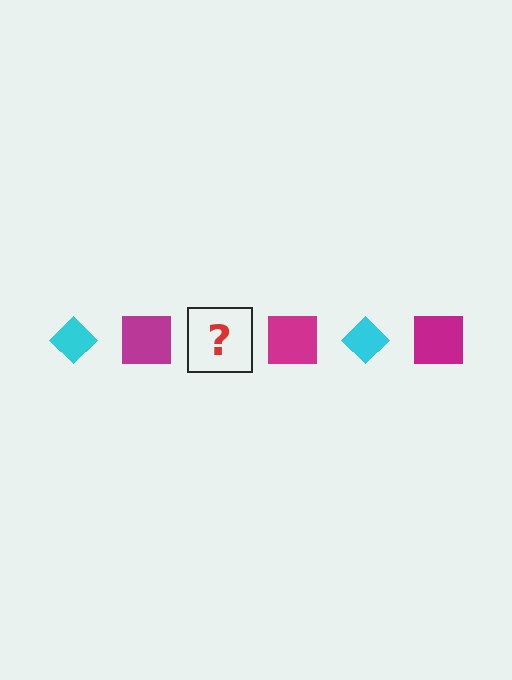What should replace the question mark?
The question mark should be replaced with a cyan diamond.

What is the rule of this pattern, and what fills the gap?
The rule is that the pattern alternates between cyan diamond and magenta square. The gap should be filled with a cyan diamond.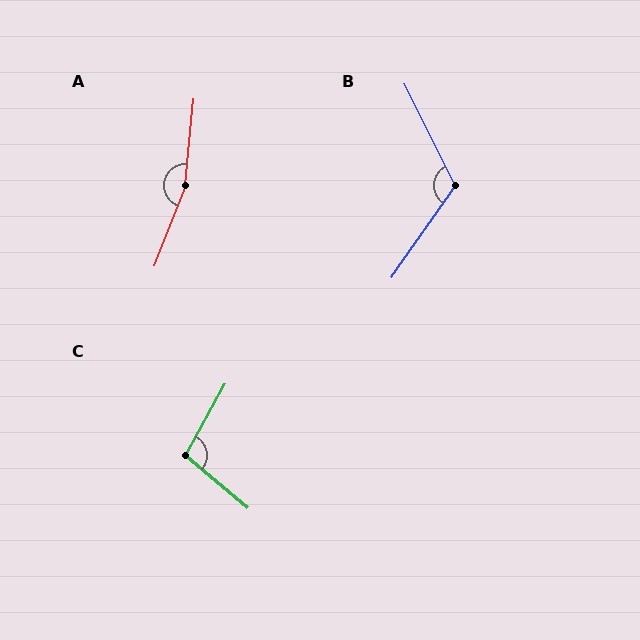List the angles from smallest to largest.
C (101°), B (119°), A (164°).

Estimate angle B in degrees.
Approximately 119 degrees.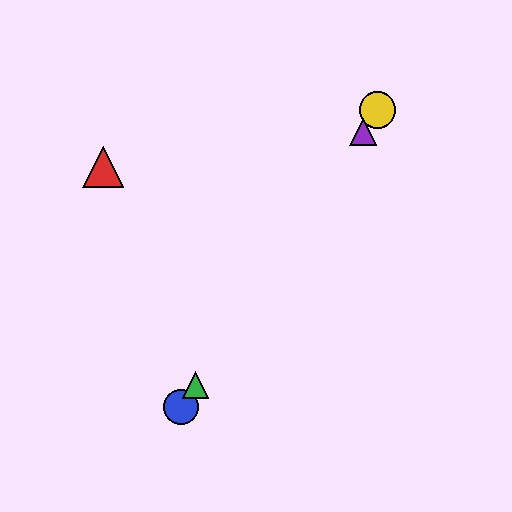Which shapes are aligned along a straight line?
The blue circle, the green triangle, the yellow circle, the purple triangle are aligned along a straight line.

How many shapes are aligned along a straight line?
4 shapes (the blue circle, the green triangle, the yellow circle, the purple triangle) are aligned along a straight line.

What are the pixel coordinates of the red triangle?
The red triangle is at (103, 167).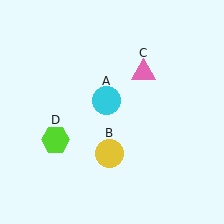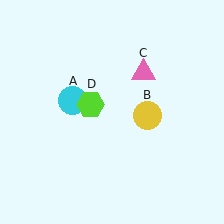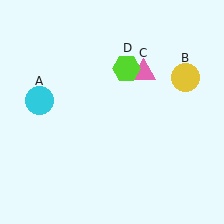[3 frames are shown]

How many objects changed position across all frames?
3 objects changed position: cyan circle (object A), yellow circle (object B), lime hexagon (object D).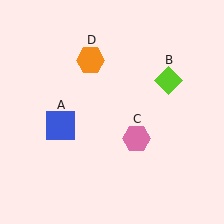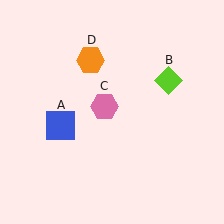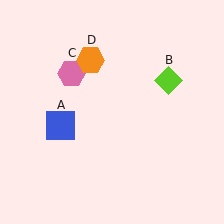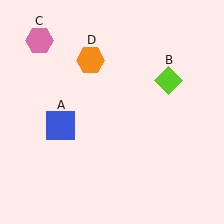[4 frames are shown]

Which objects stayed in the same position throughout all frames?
Blue square (object A) and lime diamond (object B) and orange hexagon (object D) remained stationary.